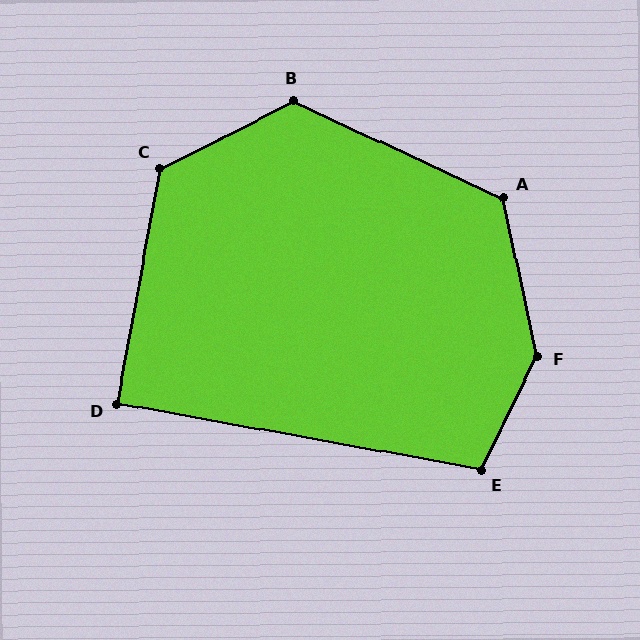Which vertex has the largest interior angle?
F, at approximately 142 degrees.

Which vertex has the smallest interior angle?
D, at approximately 90 degrees.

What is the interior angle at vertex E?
Approximately 106 degrees (obtuse).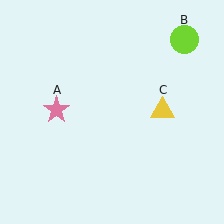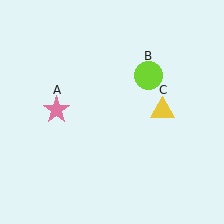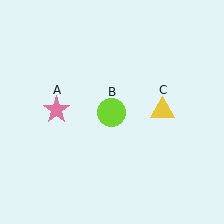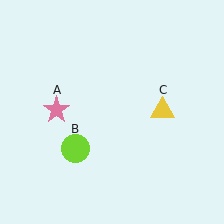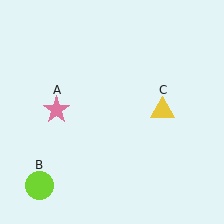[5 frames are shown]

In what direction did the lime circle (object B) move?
The lime circle (object B) moved down and to the left.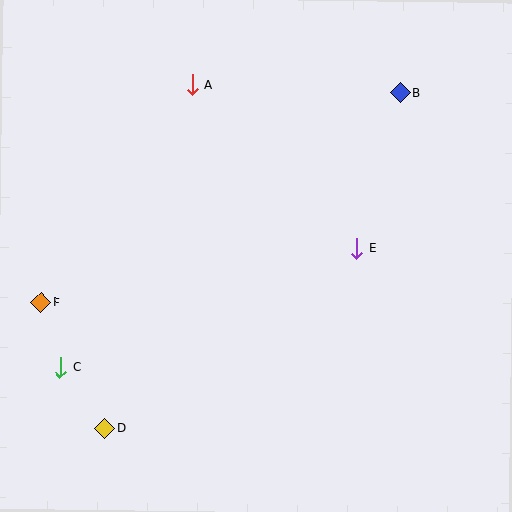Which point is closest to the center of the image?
Point E at (357, 248) is closest to the center.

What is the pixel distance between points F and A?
The distance between F and A is 265 pixels.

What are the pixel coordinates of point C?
Point C is at (60, 367).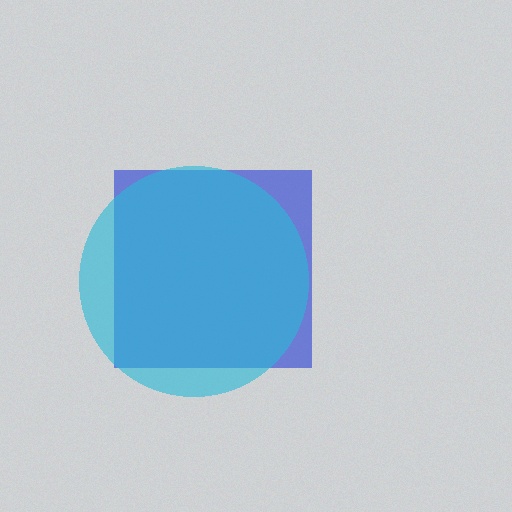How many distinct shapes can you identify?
There are 2 distinct shapes: a blue square, a cyan circle.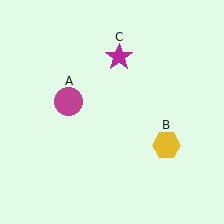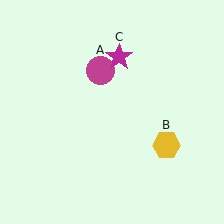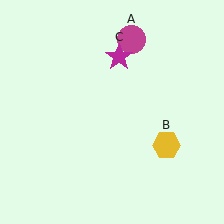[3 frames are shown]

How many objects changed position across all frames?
1 object changed position: magenta circle (object A).